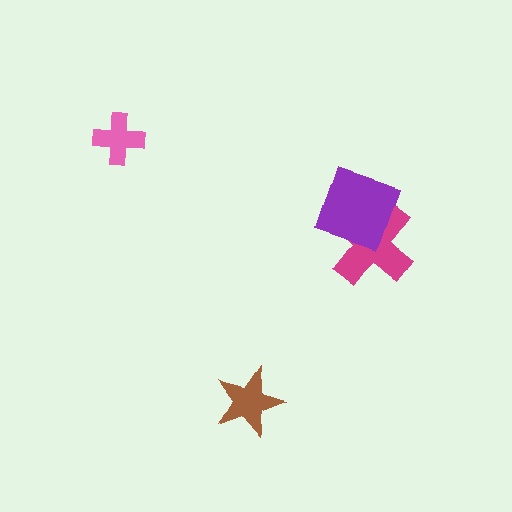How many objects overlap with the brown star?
0 objects overlap with the brown star.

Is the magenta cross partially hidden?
Yes, it is partially covered by another shape.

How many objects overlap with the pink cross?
0 objects overlap with the pink cross.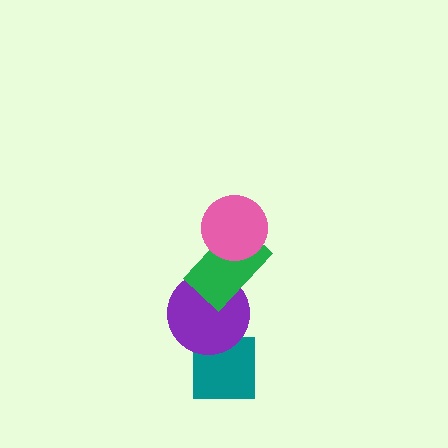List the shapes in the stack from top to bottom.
From top to bottom: the pink circle, the green rectangle, the purple circle, the teal square.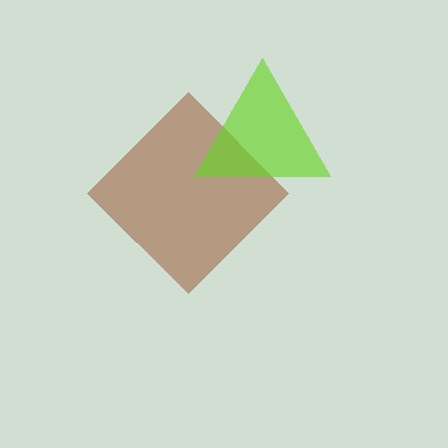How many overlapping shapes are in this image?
There are 2 overlapping shapes in the image.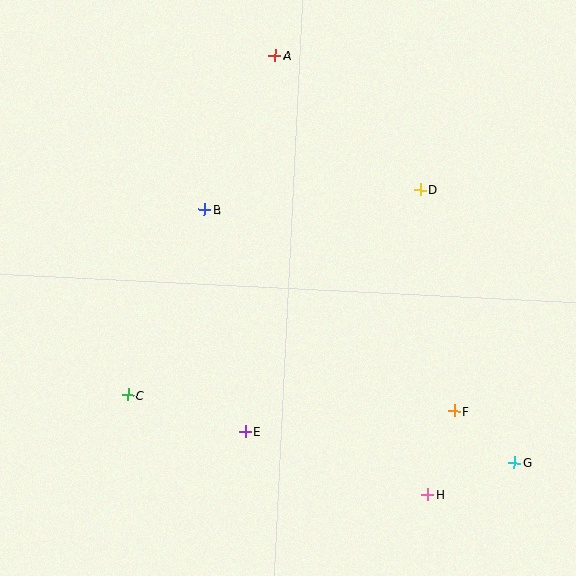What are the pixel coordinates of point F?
Point F is at (454, 411).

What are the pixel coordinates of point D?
Point D is at (420, 190).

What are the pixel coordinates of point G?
Point G is at (514, 463).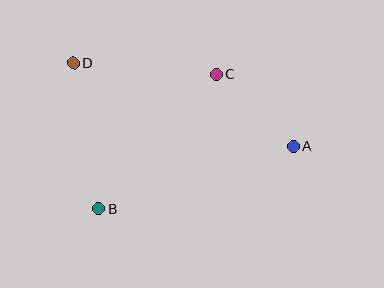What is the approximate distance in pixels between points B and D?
The distance between B and D is approximately 148 pixels.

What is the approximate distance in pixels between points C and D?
The distance between C and D is approximately 143 pixels.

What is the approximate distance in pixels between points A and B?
The distance between A and B is approximately 204 pixels.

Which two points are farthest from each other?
Points A and D are farthest from each other.